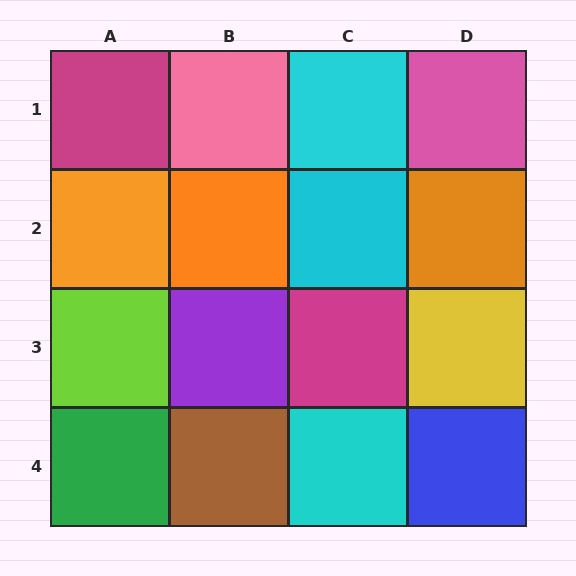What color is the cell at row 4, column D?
Blue.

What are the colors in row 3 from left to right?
Lime, purple, magenta, yellow.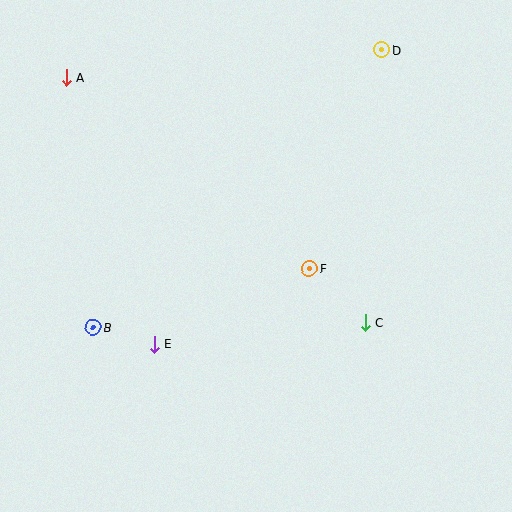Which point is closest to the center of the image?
Point F at (309, 269) is closest to the center.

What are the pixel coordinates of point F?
Point F is at (309, 269).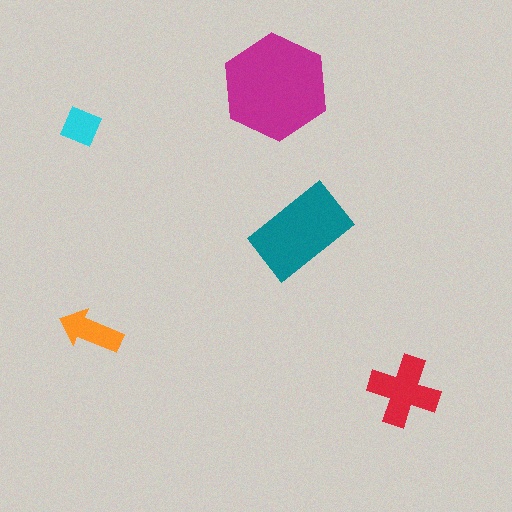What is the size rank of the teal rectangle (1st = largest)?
2nd.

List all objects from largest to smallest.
The magenta hexagon, the teal rectangle, the red cross, the orange arrow, the cyan diamond.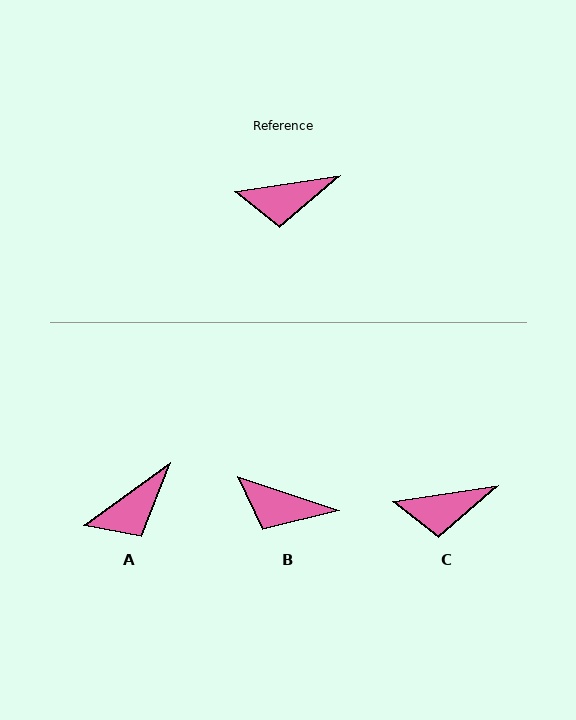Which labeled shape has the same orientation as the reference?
C.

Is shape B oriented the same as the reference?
No, it is off by about 27 degrees.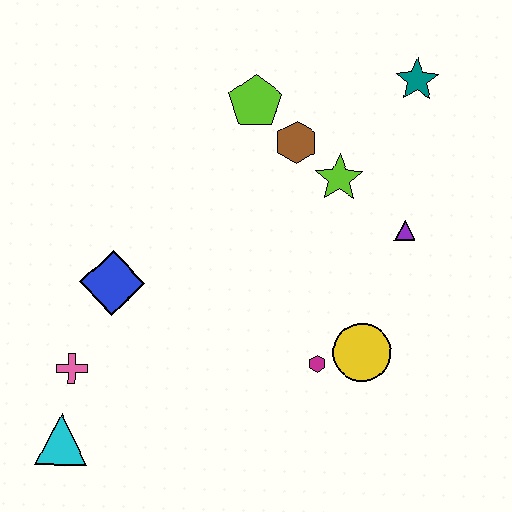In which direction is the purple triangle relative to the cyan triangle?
The purple triangle is to the right of the cyan triangle.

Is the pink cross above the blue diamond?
No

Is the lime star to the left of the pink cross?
No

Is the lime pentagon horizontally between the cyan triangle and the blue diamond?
No